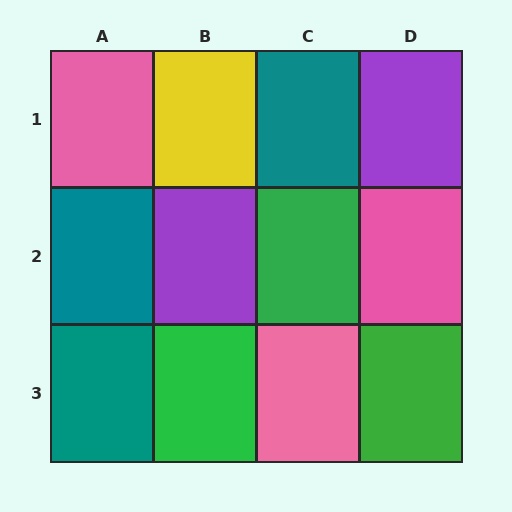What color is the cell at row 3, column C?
Pink.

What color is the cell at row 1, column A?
Pink.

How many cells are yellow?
1 cell is yellow.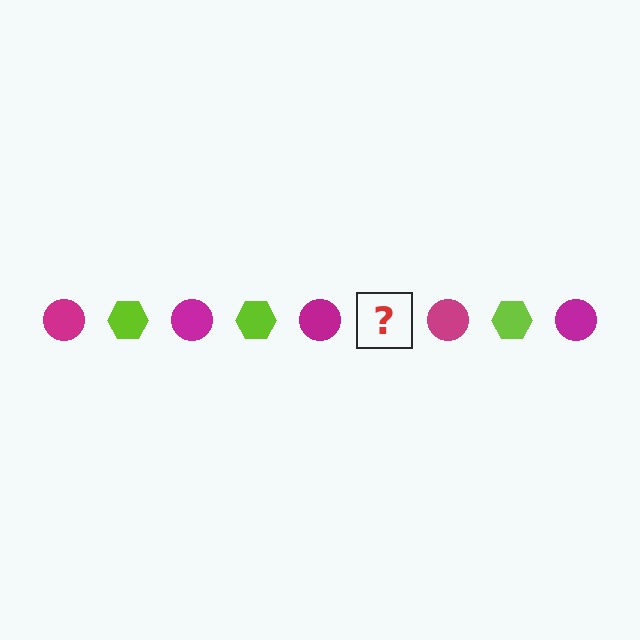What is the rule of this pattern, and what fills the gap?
The rule is that the pattern alternates between magenta circle and lime hexagon. The gap should be filled with a lime hexagon.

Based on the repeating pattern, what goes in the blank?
The blank should be a lime hexagon.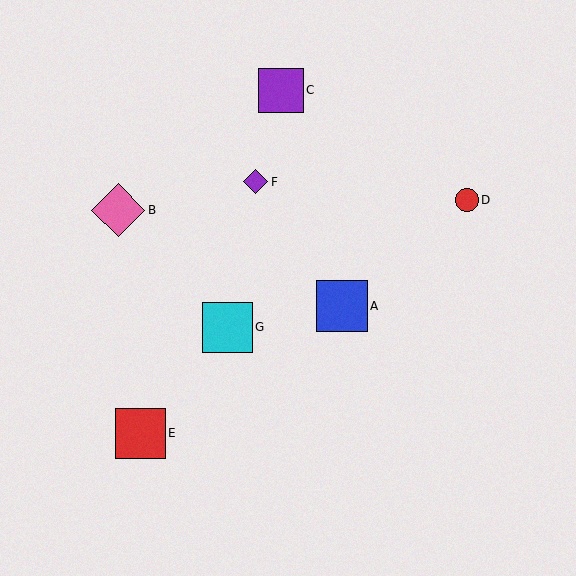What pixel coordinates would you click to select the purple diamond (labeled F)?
Click at (256, 182) to select the purple diamond F.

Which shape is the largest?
The pink diamond (labeled B) is the largest.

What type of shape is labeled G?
Shape G is a cyan square.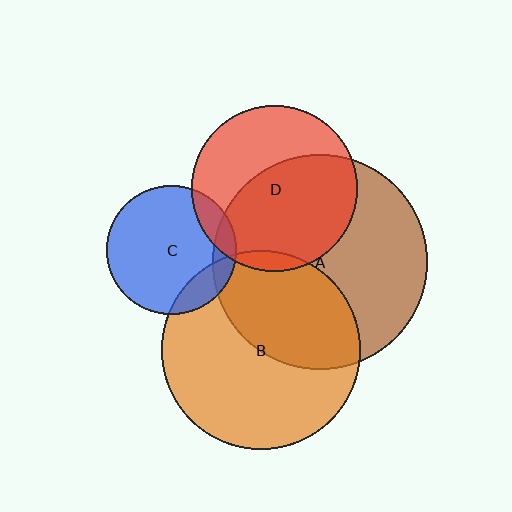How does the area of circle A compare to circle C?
Approximately 2.7 times.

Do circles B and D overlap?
Yes.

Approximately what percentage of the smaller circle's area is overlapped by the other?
Approximately 5%.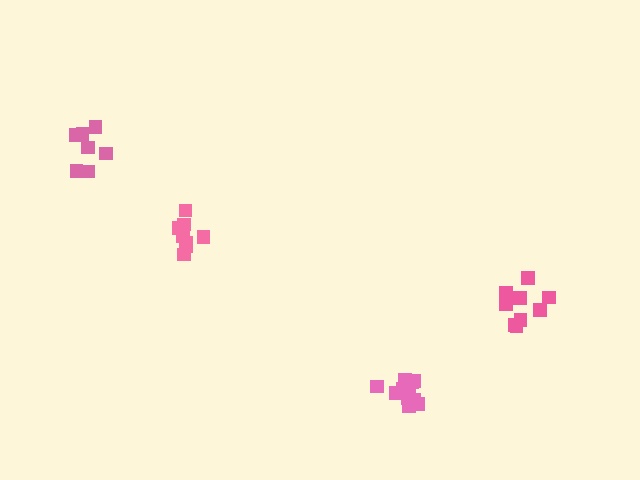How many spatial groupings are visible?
There are 4 spatial groupings.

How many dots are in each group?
Group 1: 7 dots, Group 2: 8 dots, Group 3: 13 dots, Group 4: 10 dots (38 total).